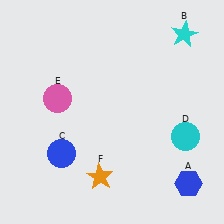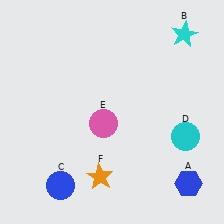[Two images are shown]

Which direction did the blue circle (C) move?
The blue circle (C) moved down.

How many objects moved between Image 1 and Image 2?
2 objects moved between the two images.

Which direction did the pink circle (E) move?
The pink circle (E) moved right.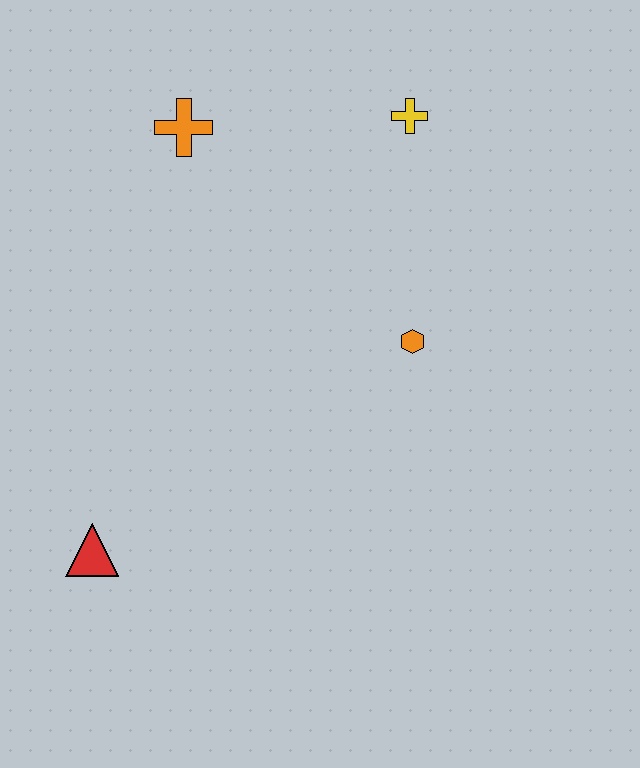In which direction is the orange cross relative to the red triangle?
The orange cross is above the red triangle.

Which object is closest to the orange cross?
The yellow cross is closest to the orange cross.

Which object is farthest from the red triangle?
The yellow cross is farthest from the red triangle.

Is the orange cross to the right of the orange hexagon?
No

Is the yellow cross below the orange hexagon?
No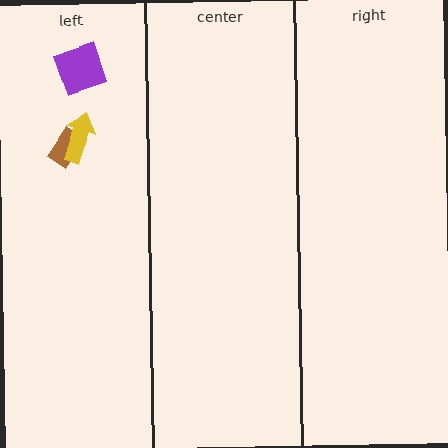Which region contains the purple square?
The left region.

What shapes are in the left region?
The brown rectangle, the yellow arrow, the purple square.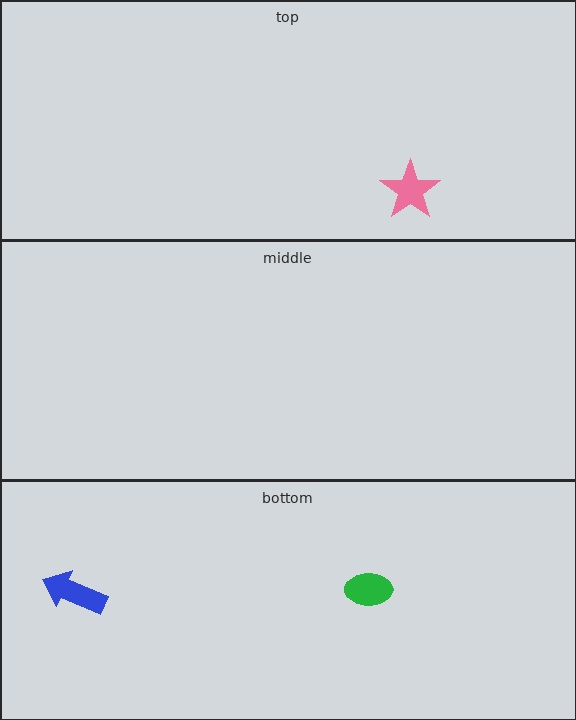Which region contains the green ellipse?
The bottom region.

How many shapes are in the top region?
1.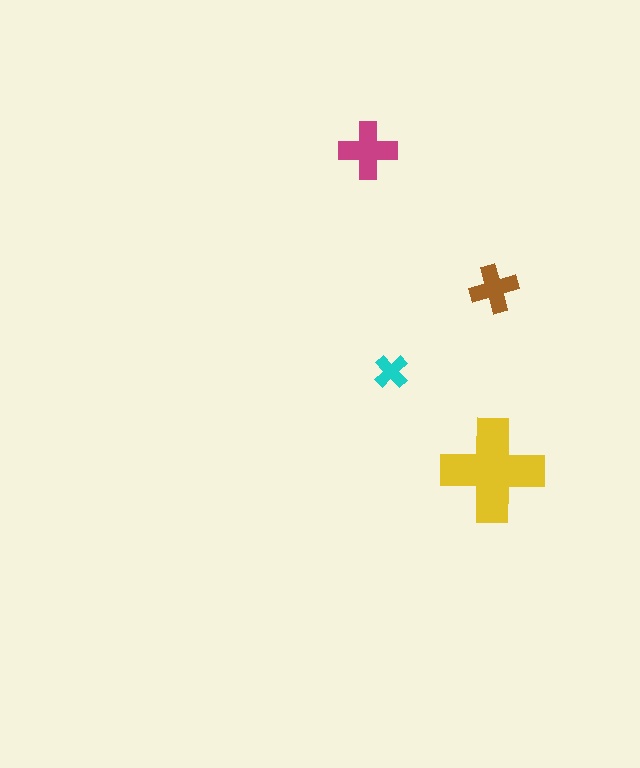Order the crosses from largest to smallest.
the yellow one, the magenta one, the brown one, the cyan one.